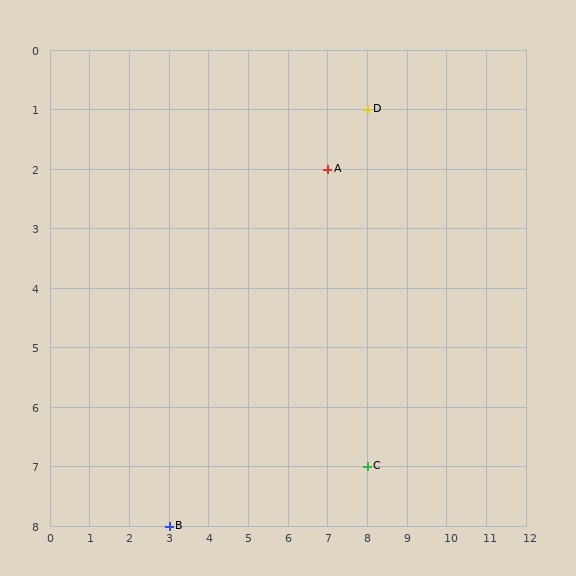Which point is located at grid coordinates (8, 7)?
Point C is at (8, 7).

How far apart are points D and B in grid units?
Points D and B are 5 columns and 7 rows apart (about 8.6 grid units diagonally).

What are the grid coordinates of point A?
Point A is at grid coordinates (7, 2).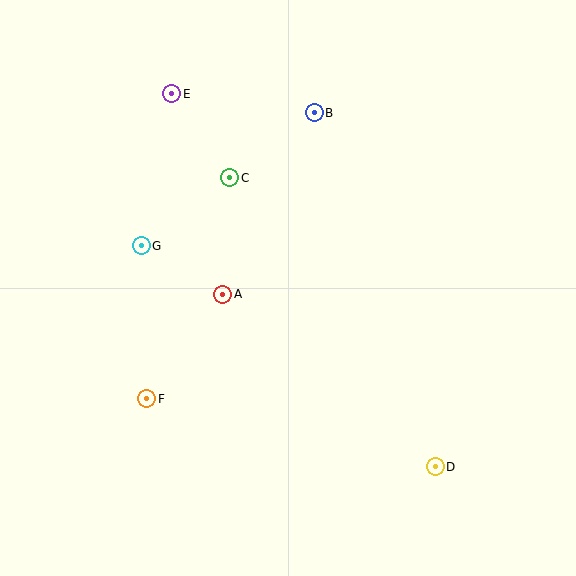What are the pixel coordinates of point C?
Point C is at (230, 178).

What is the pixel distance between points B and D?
The distance between B and D is 374 pixels.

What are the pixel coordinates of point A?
Point A is at (223, 294).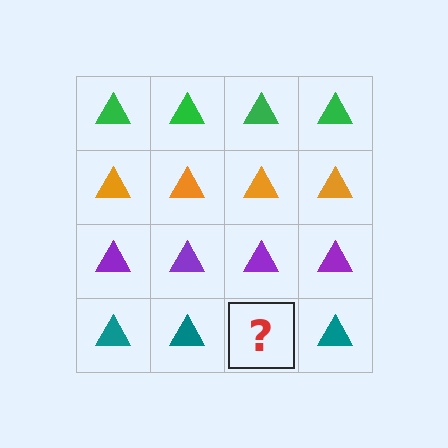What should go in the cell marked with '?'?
The missing cell should contain a teal triangle.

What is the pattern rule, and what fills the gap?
The rule is that each row has a consistent color. The gap should be filled with a teal triangle.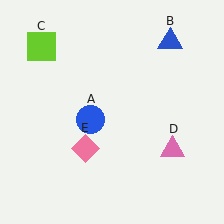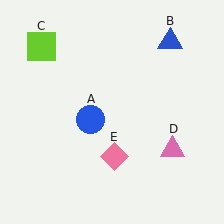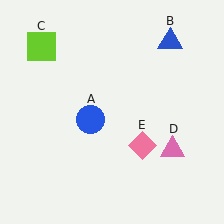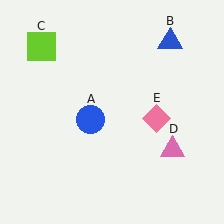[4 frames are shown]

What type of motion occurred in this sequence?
The pink diamond (object E) rotated counterclockwise around the center of the scene.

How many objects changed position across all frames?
1 object changed position: pink diamond (object E).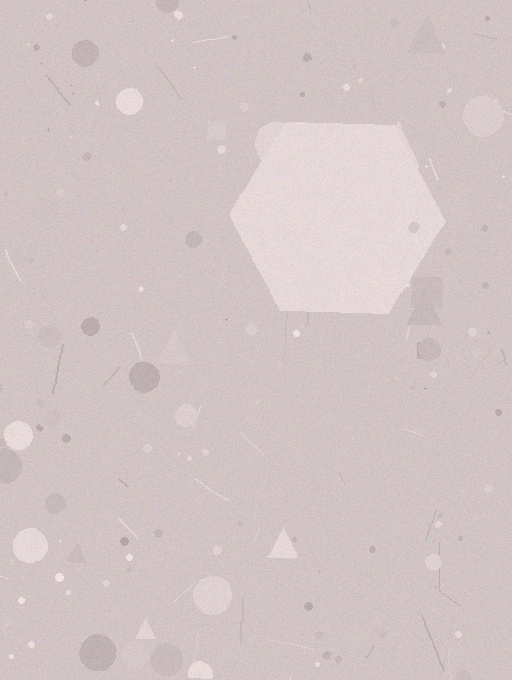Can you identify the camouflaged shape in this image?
The camouflaged shape is a hexagon.